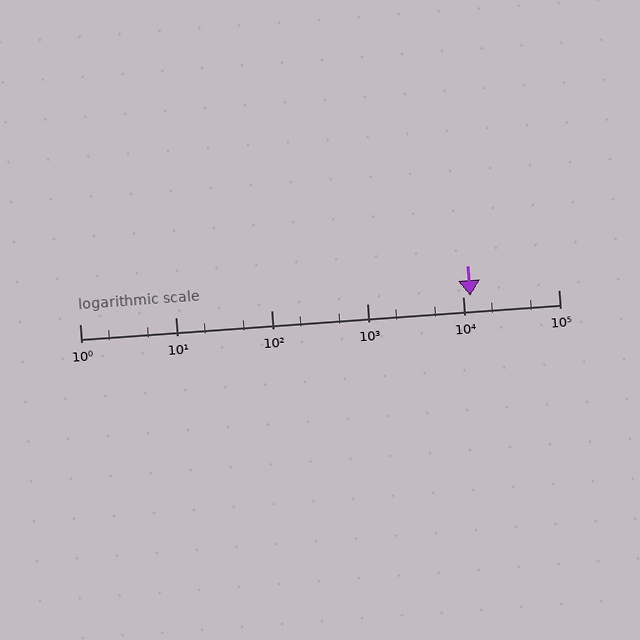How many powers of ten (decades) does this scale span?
The scale spans 5 decades, from 1 to 100000.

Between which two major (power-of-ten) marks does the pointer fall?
The pointer is between 10000 and 100000.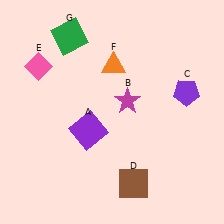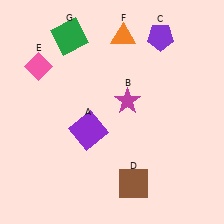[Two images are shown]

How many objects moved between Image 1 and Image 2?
2 objects moved between the two images.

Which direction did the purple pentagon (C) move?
The purple pentagon (C) moved up.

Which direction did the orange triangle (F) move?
The orange triangle (F) moved up.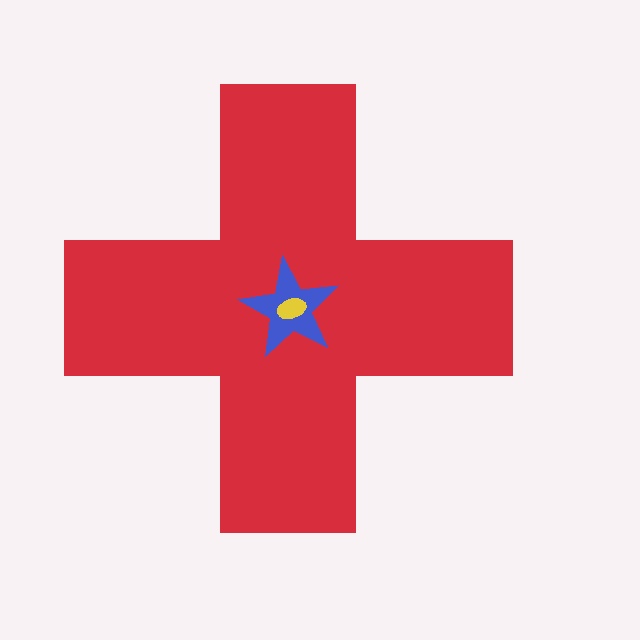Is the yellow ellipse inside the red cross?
Yes.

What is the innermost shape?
The yellow ellipse.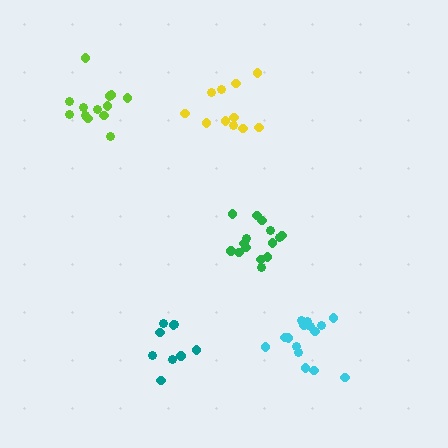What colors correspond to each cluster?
The clusters are colored: teal, cyan, yellow, lime, green.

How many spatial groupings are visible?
There are 5 spatial groupings.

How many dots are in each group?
Group 1: 9 dots, Group 2: 15 dots, Group 3: 11 dots, Group 4: 13 dots, Group 5: 15 dots (63 total).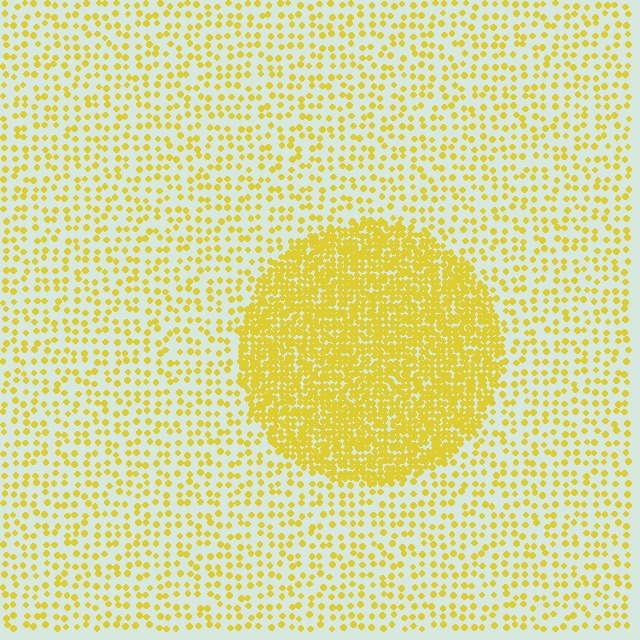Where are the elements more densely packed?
The elements are more densely packed inside the circle boundary.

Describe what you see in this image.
The image contains small yellow elements arranged at two different densities. A circle-shaped region is visible where the elements are more densely packed than the surrounding area.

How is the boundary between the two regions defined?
The boundary is defined by a change in element density (approximately 3.1x ratio). All elements are the same color, size, and shape.